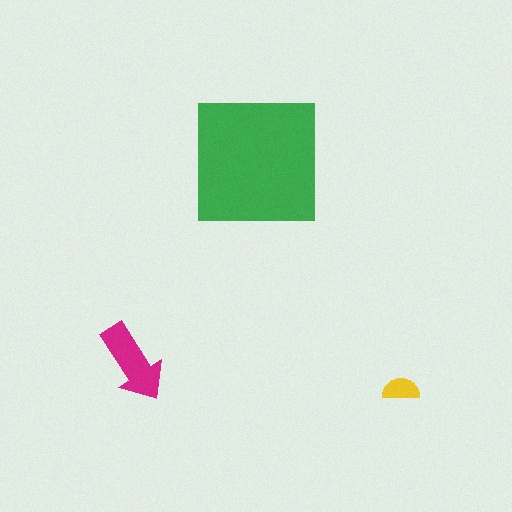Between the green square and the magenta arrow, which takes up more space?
The green square.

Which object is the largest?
The green square.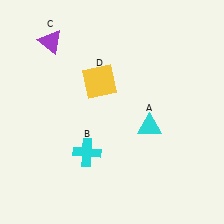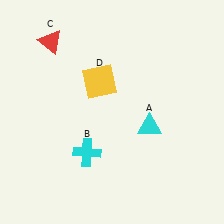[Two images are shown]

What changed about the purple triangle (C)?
In Image 1, C is purple. In Image 2, it changed to red.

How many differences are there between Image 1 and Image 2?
There is 1 difference between the two images.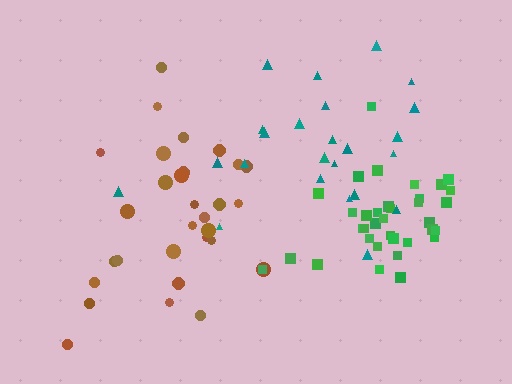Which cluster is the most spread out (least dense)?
Teal.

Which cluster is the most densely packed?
Green.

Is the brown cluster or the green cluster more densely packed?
Green.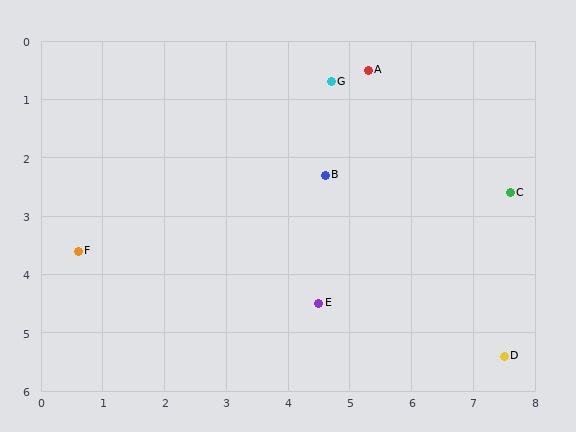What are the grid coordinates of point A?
Point A is at approximately (5.3, 0.5).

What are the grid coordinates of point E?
Point E is at approximately (4.5, 4.5).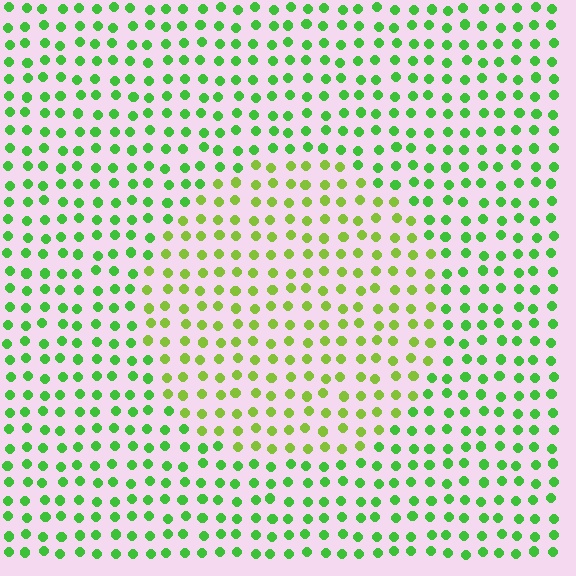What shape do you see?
I see a circle.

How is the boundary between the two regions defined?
The boundary is defined purely by a slight shift in hue (about 31 degrees). Spacing, size, and orientation are identical on both sides.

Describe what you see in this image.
The image is filled with small green elements in a uniform arrangement. A circle-shaped region is visible where the elements are tinted to a slightly different hue, forming a subtle color boundary.